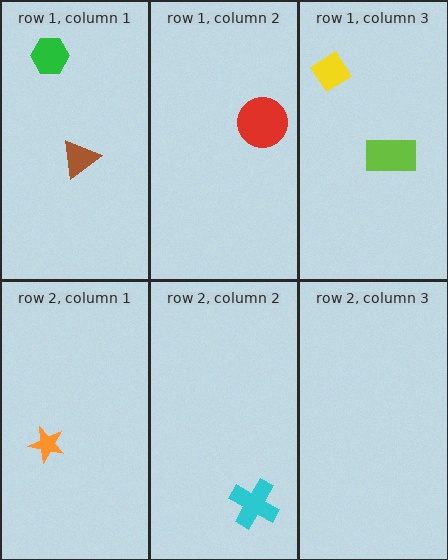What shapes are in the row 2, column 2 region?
The cyan cross.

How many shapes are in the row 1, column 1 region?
2.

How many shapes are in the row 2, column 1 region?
1.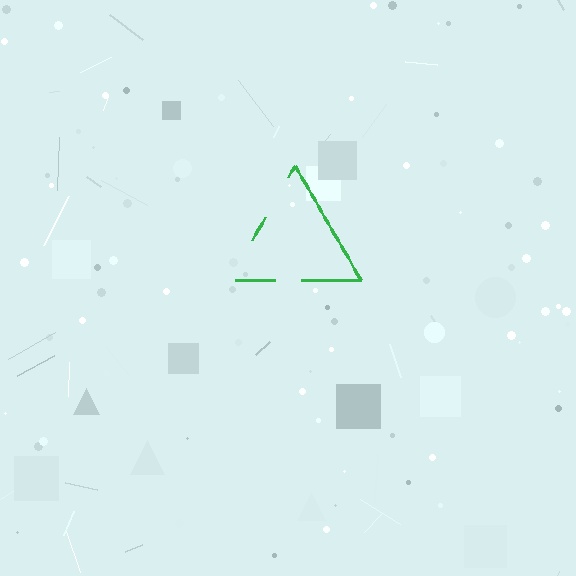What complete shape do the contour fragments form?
The contour fragments form a triangle.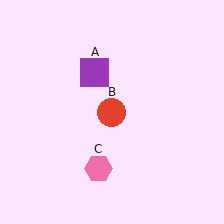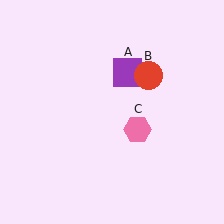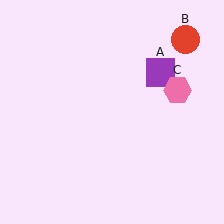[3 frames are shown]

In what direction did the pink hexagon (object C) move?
The pink hexagon (object C) moved up and to the right.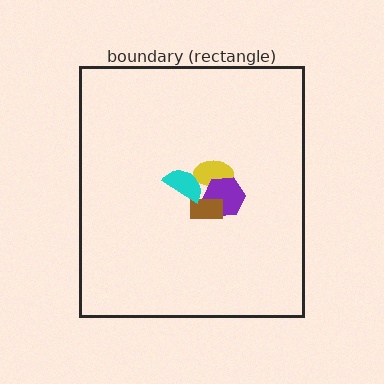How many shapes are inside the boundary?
4 inside, 0 outside.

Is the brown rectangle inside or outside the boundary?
Inside.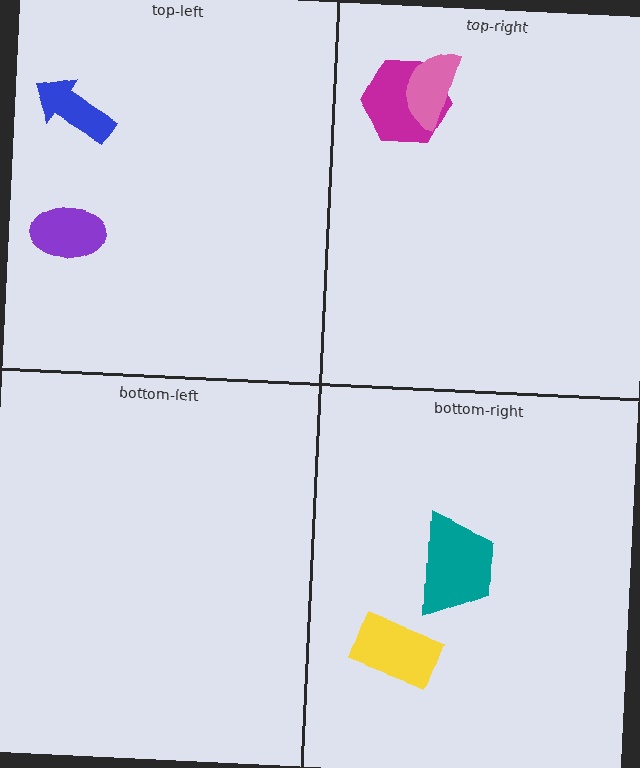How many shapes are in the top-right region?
2.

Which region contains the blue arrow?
The top-left region.